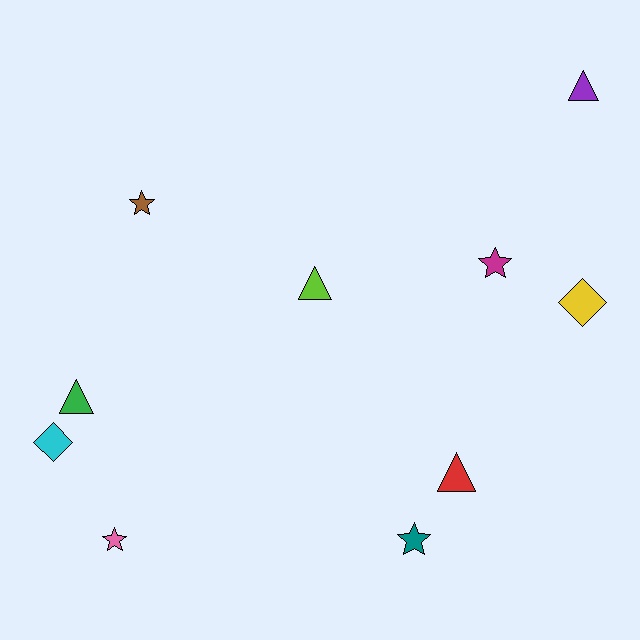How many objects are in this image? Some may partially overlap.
There are 10 objects.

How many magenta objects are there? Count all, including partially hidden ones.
There is 1 magenta object.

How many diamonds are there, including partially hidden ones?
There are 2 diamonds.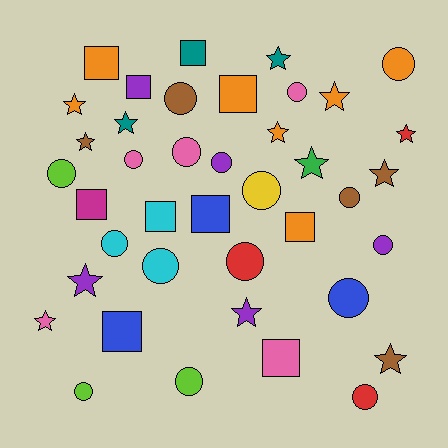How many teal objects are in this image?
There are 3 teal objects.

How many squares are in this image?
There are 10 squares.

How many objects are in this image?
There are 40 objects.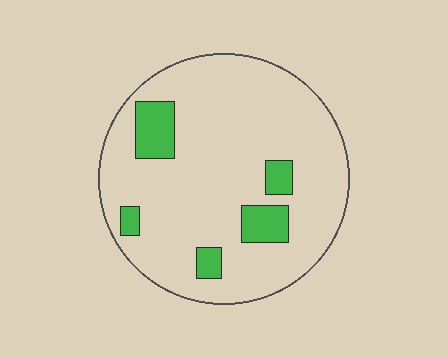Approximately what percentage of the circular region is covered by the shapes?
Approximately 15%.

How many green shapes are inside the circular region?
5.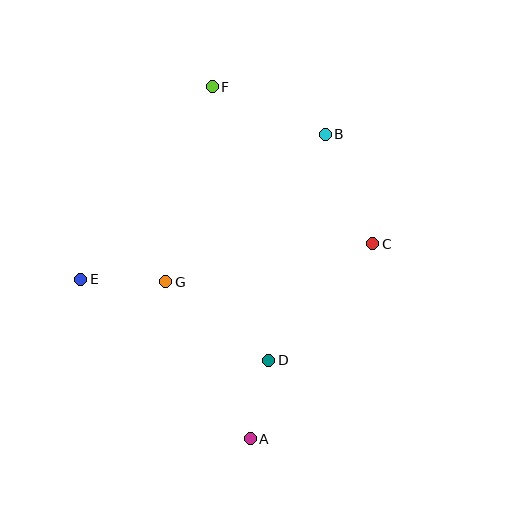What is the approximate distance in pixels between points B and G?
The distance between B and G is approximately 218 pixels.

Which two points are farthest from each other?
Points A and F are farthest from each other.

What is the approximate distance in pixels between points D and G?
The distance between D and G is approximately 130 pixels.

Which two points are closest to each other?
Points A and D are closest to each other.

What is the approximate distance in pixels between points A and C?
The distance between A and C is approximately 230 pixels.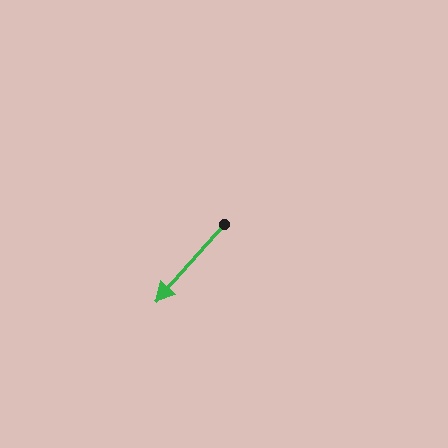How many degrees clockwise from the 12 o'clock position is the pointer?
Approximately 222 degrees.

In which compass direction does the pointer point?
Southwest.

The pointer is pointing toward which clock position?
Roughly 7 o'clock.